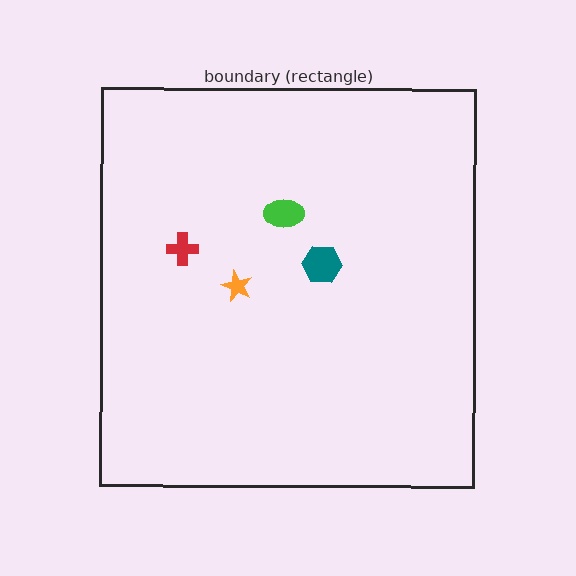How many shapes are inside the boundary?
4 inside, 0 outside.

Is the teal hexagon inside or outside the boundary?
Inside.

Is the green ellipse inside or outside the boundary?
Inside.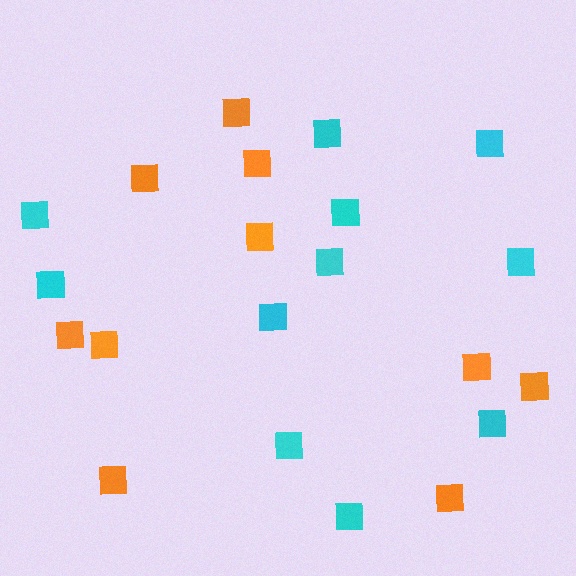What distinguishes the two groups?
There are 2 groups: one group of orange squares (10) and one group of cyan squares (11).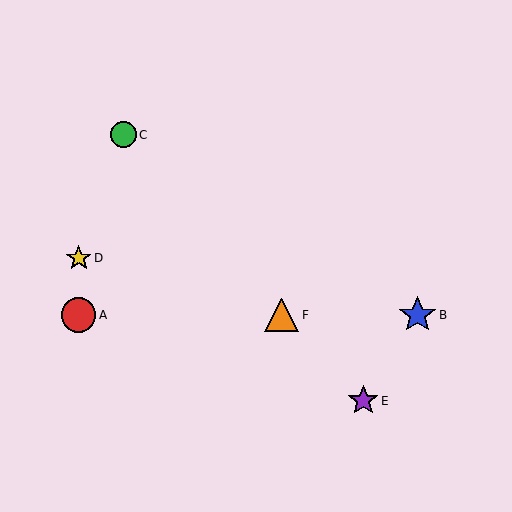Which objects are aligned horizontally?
Objects A, B, F are aligned horizontally.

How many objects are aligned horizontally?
3 objects (A, B, F) are aligned horizontally.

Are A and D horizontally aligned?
No, A is at y≈315 and D is at y≈258.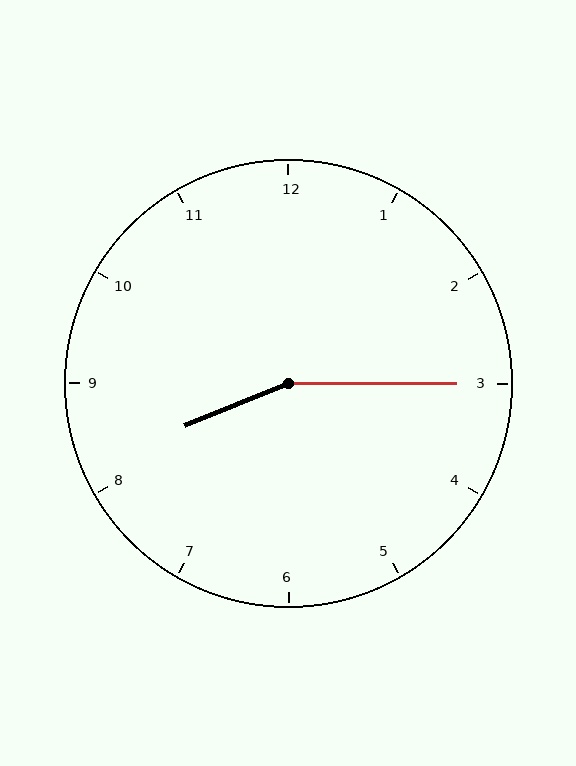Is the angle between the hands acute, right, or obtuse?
It is obtuse.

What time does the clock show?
8:15.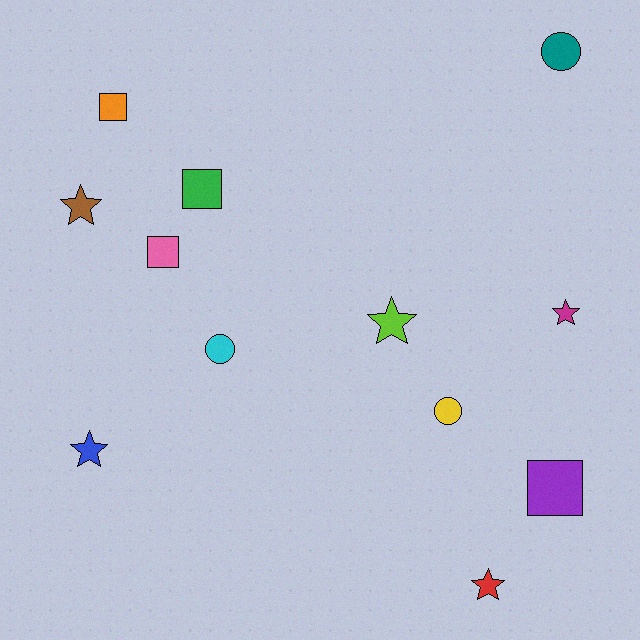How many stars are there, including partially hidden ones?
There are 5 stars.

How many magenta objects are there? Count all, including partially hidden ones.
There is 1 magenta object.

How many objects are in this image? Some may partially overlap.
There are 12 objects.